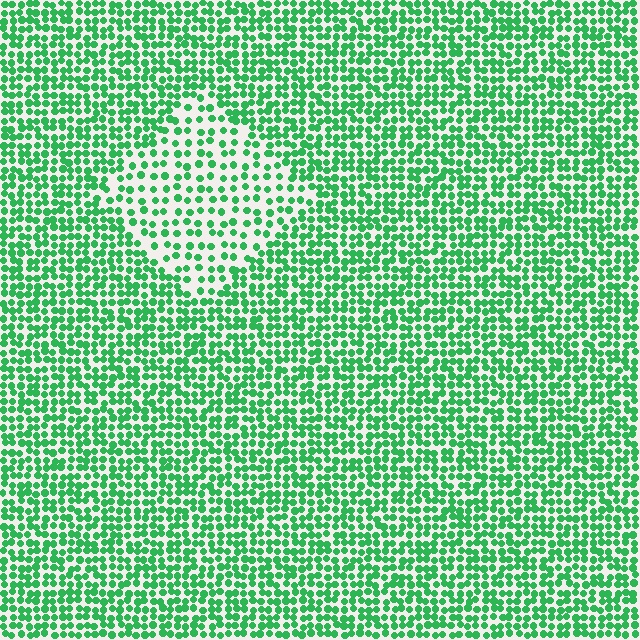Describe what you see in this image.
The image contains small green elements arranged at two different densities. A diamond-shaped region is visible where the elements are less densely packed than the surrounding area.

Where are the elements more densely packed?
The elements are more densely packed outside the diamond boundary.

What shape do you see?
I see a diamond.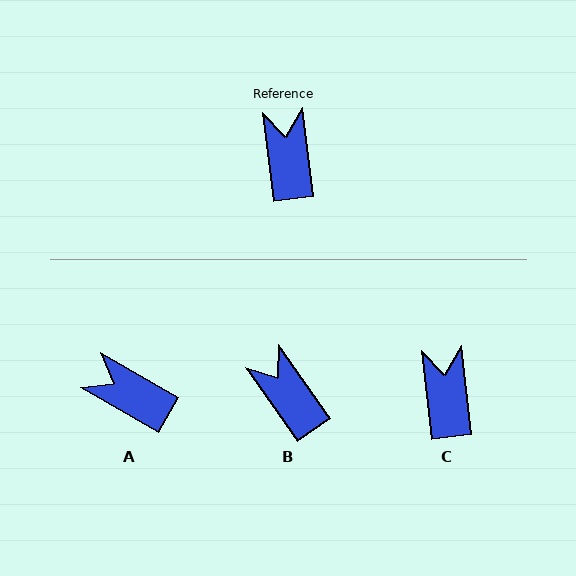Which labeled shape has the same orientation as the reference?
C.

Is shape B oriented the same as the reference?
No, it is off by about 28 degrees.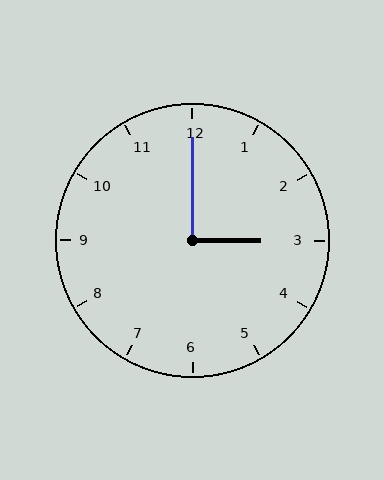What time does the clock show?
3:00.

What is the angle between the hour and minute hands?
Approximately 90 degrees.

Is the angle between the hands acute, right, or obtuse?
It is right.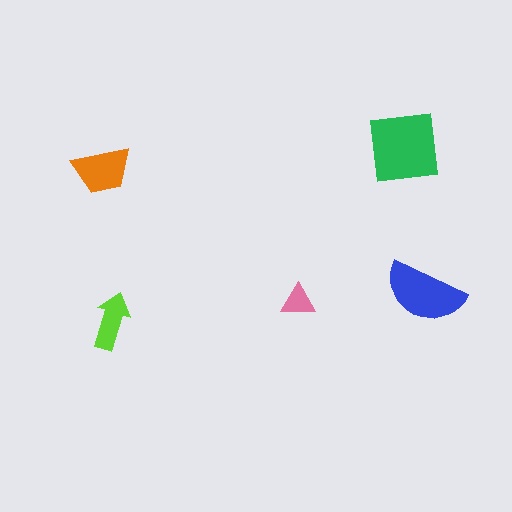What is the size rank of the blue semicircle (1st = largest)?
2nd.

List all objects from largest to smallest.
The green square, the blue semicircle, the orange trapezoid, the lime arrow, the pink triangle.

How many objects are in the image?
There are 5 objects in the image.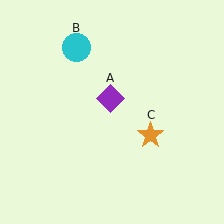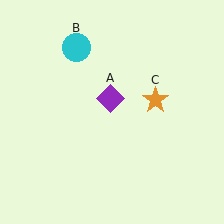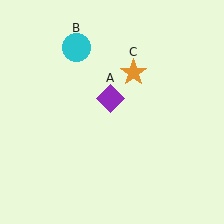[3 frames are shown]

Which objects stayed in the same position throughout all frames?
Purple diamond (object A) and cyan circle (object B) remained stationary.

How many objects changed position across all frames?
1 object changed position: orange star (object C).